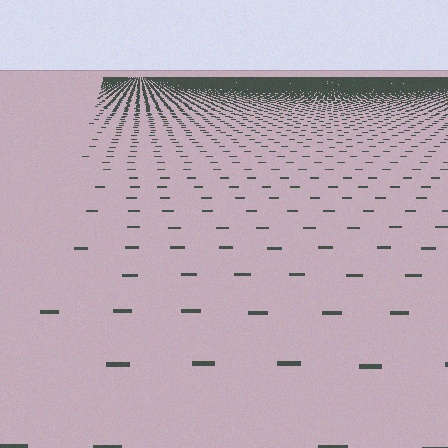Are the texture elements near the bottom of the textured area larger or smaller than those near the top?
Larger. Near the bottom, elements are closer to the viewer and appear at a bigger on-screen size.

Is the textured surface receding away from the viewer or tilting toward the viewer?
The surface is receding away from the viewer. Texture elements get smaller and denser toward the top.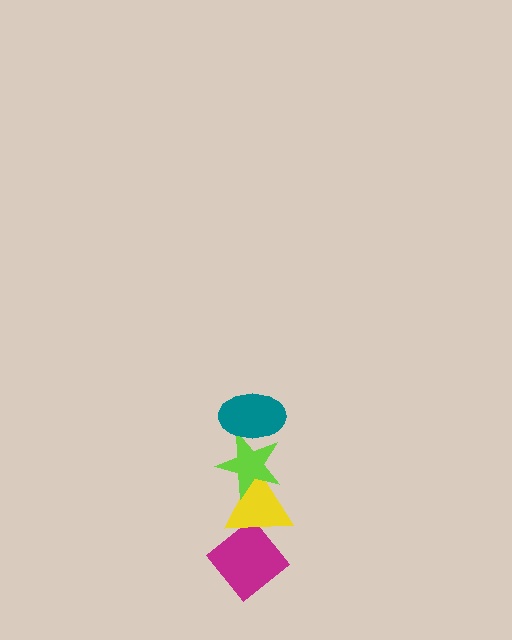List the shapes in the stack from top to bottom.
From top to bottom: the teal ellipse, the lime star, the yellow triangle, the magenta diamond.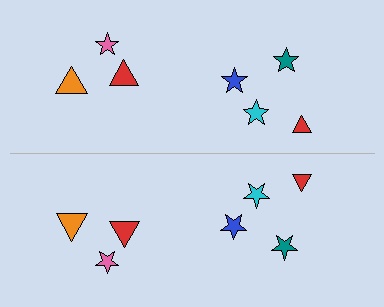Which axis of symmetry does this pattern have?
The pattern has a horizontal axis of symmetry running through the center of the image.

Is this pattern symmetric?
Yes, this pattern has bilateral (reflection) symmetry.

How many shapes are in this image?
There are 14 shapes in this image.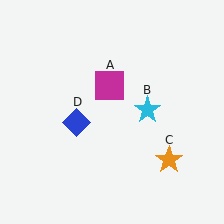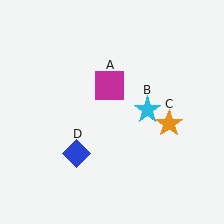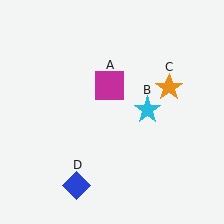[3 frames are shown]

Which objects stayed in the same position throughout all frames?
Magenta square (object A) and cyan star (object B) remained stationary.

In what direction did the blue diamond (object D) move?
The blue diamond (object D) moved down.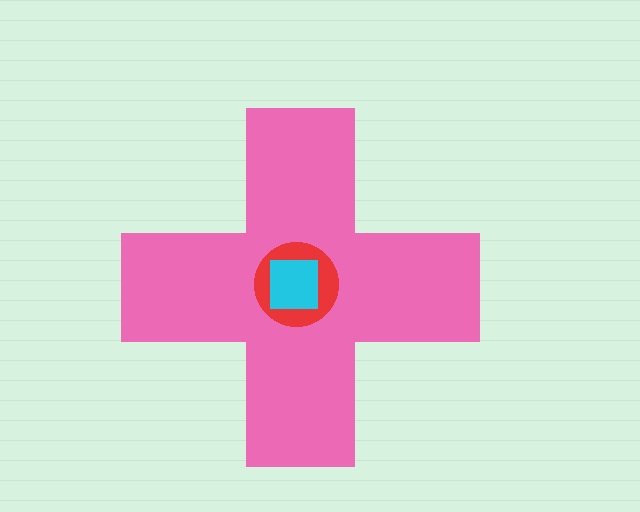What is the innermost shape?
The cyan square.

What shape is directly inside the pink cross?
The red circle.